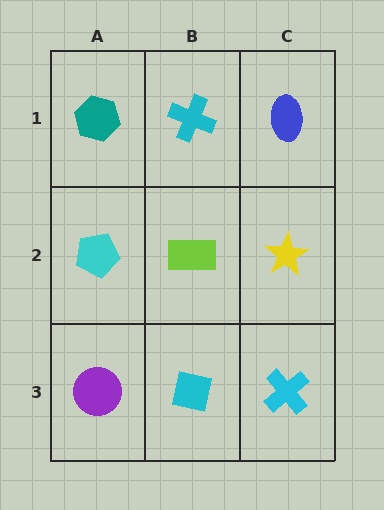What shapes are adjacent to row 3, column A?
A cyan pentagon (row 2, column A), a cyan square (row 3, column B).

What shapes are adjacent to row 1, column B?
A lime rectangle (row 2, column B), a teal hexagon (row 1, column A), a blue ellipse (row 1, column C).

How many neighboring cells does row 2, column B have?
4.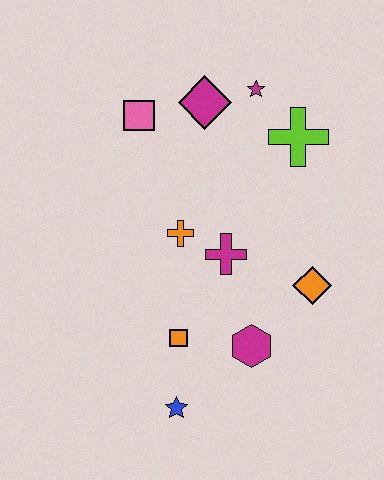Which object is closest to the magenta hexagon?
The orange square is closest to the magenta hexagon.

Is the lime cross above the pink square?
No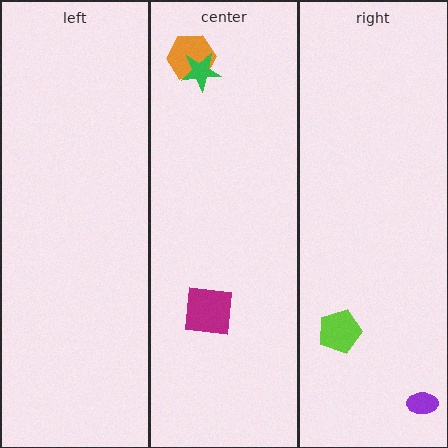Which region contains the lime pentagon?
The right region.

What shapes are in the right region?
The lime pentagon, the purple ellipse.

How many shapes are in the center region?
3.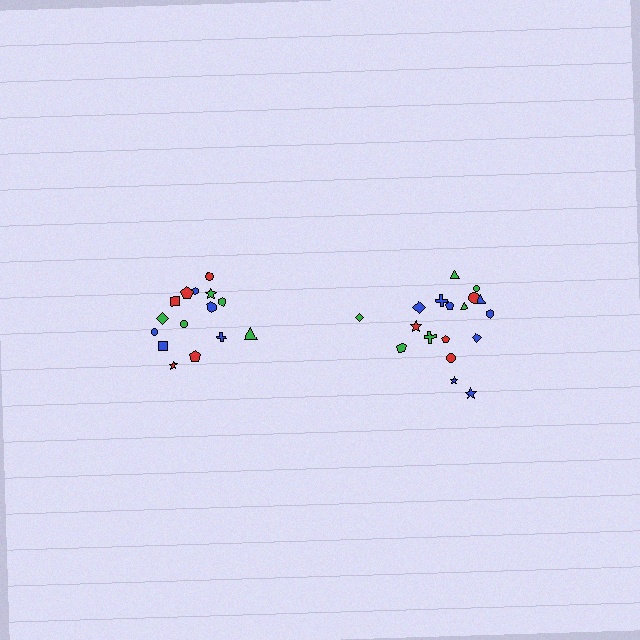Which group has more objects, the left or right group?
The right group.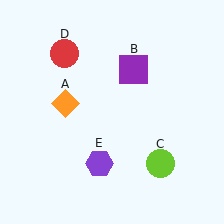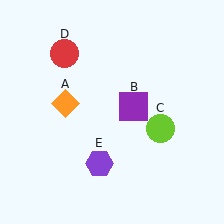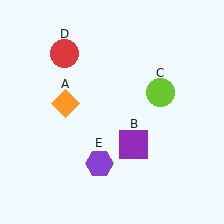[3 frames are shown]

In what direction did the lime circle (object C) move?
The lime circle (object C) moved up.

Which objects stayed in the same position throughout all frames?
Orange diamond (object A) and red circle (object D) and purple hexagon (object E) remained stationary.